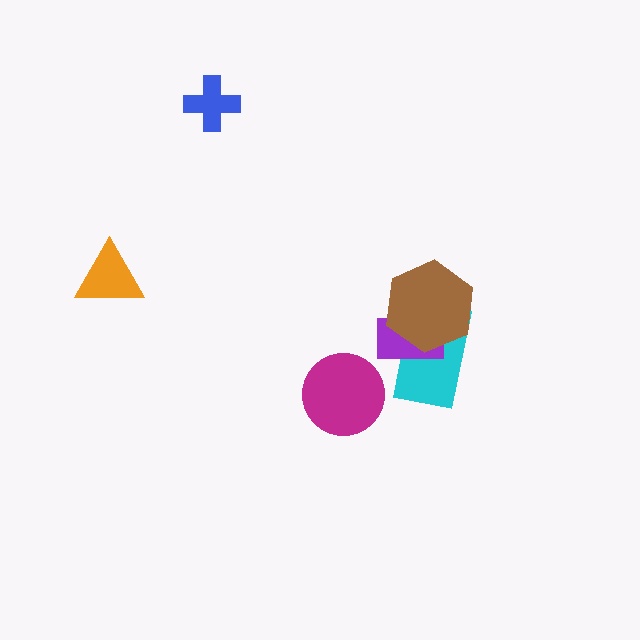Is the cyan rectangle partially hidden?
Yes, it is partially covered by another shape.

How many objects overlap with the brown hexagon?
2 objects overlap with the brown hexagon.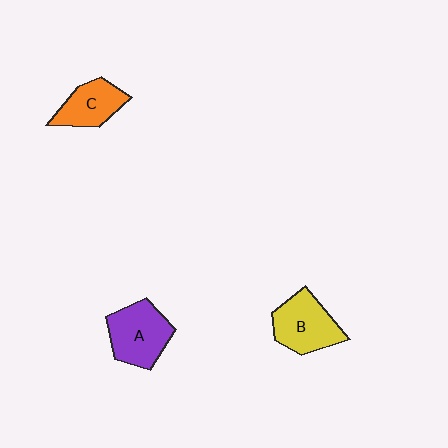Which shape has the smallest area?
Shape C (orange).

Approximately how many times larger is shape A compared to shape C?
Approximately 1.3 times.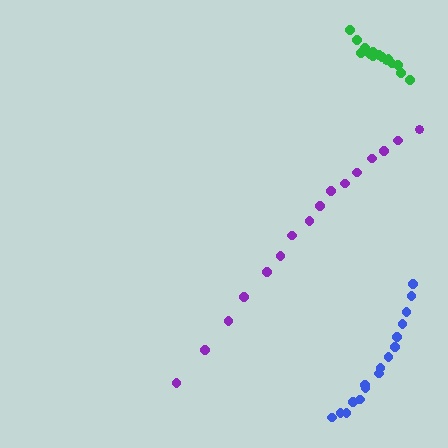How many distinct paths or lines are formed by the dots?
There are 3 distinct paths.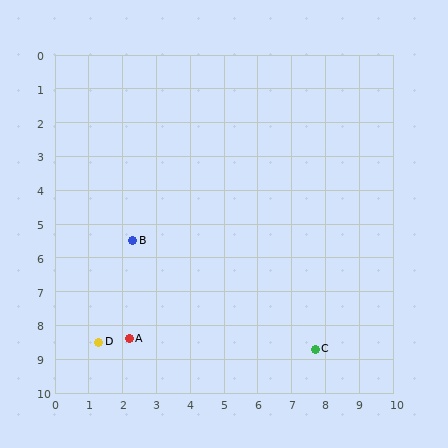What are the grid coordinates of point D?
Point D is at approximately (1.3, 8.5).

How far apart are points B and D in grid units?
Points B and D are about 3.2 grid units apart.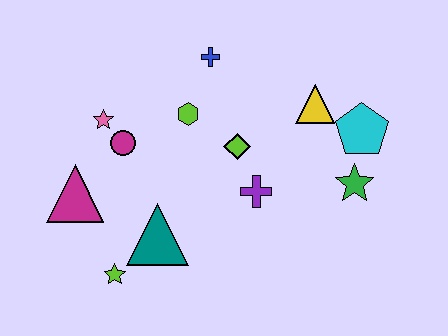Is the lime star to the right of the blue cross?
No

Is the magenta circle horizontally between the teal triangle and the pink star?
Yes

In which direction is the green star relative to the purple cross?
The green star is to the right of the purple cross.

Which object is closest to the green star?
The cyan pentagon is closest to the green star.